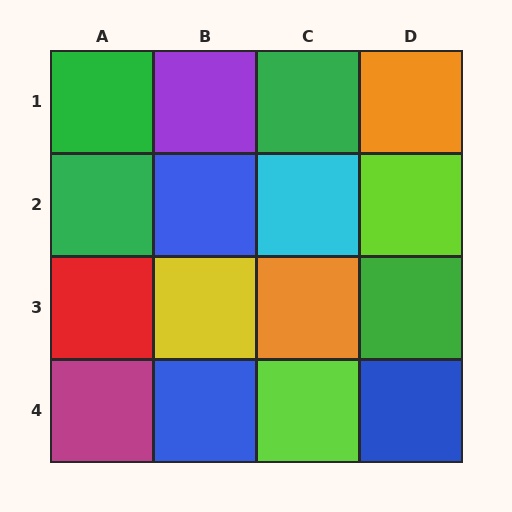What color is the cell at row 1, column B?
Purple.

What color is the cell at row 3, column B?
Yellow.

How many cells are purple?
1 cell is purple.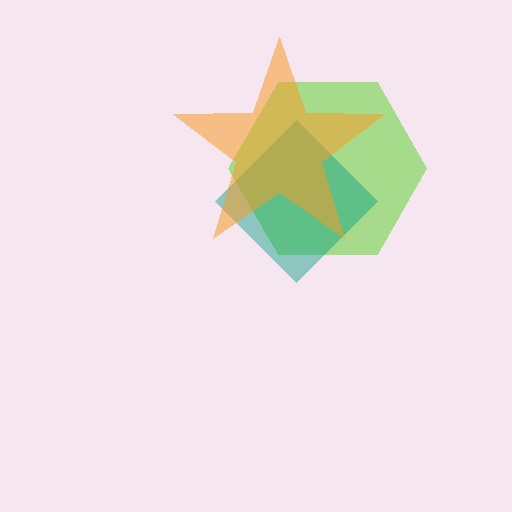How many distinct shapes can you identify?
There are 3 distinct shapes: a lime hexagon, a teal diamond, an orange star.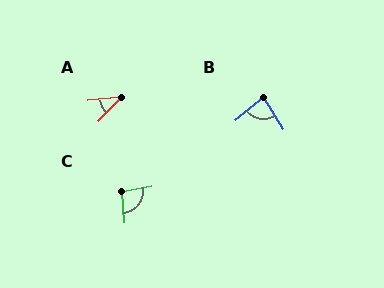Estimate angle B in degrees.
Approximately 83 degrees.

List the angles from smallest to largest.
A (39°), B (83°), C (96°).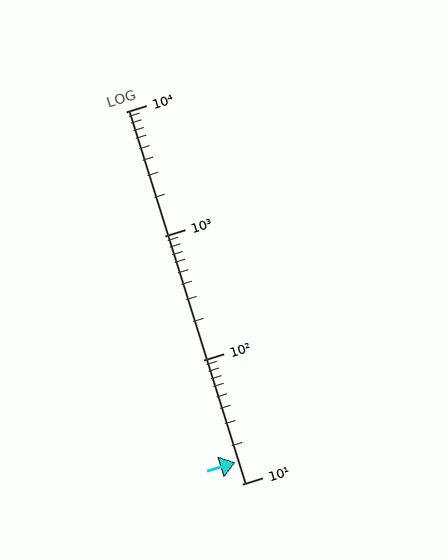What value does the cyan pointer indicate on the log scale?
The pointer indicates approximately 15.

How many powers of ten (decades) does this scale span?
The scale spans 3 decades, from 10 to 10000.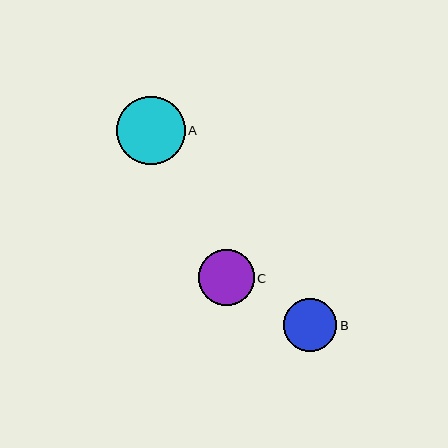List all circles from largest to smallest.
From largest to smallest: A, C, B.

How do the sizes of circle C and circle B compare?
Circle C and circle B are approximately the same size.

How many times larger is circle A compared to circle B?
Circle A is approximately 1.3 times the size of circle B.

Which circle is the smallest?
Circle B is the smallest with a size of approximately 53 pixels.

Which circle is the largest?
Circle A is the largest with a size of approximately 69 pixels.